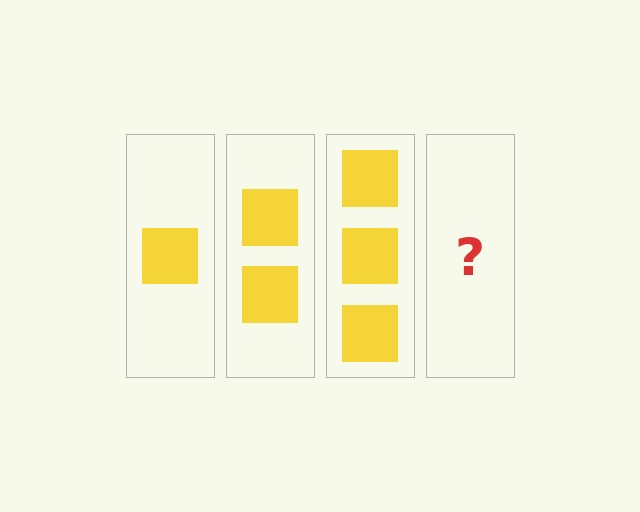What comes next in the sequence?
The next element should be 4 squares.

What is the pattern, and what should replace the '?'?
The pattern is that each step adds one more square. The '?' should be 4 squares.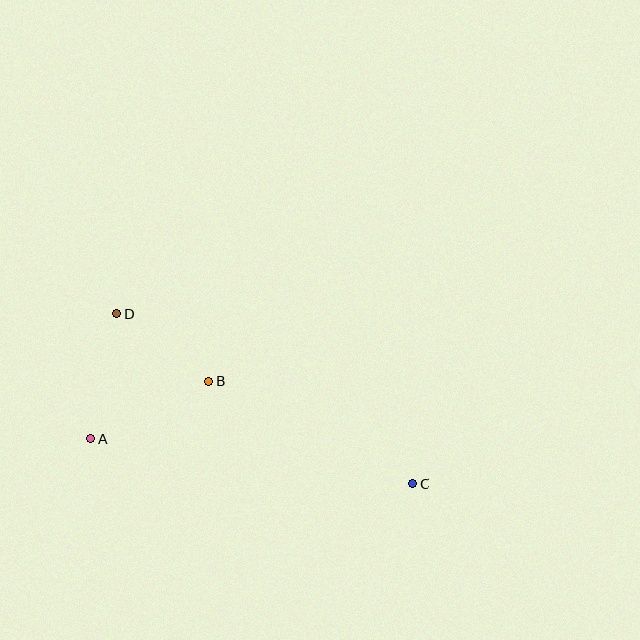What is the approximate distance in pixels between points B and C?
The distance between B and C is approximately 229 pixels.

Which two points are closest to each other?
Points B and D are closest to each other.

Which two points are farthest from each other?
Points C and D are farthest from each other.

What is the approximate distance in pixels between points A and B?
The distance between A and B is approximately 131 pixels.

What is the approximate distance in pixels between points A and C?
The distance between A and C is approximately 326 pixels.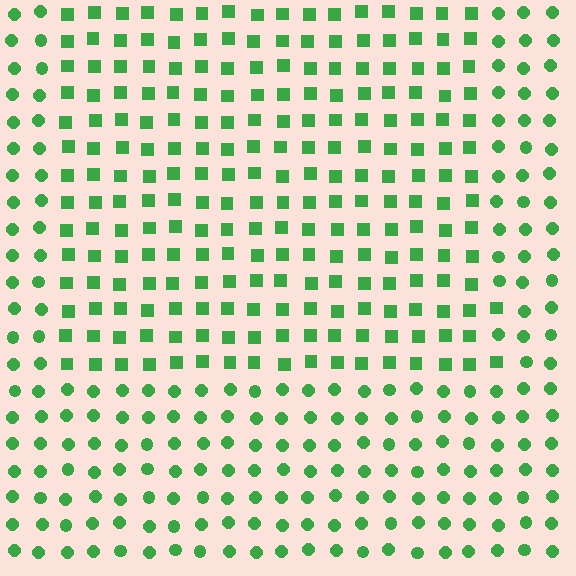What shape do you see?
I see a rectangle.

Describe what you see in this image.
The image is filled with small green elements arranged in a uniform grid. A rectangle-shaped region contains squares, while the surrounding area contains circles. The boundary is defined purely by the change in element shape.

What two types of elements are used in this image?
The image uses squares inside the rectangle region and circles outside it.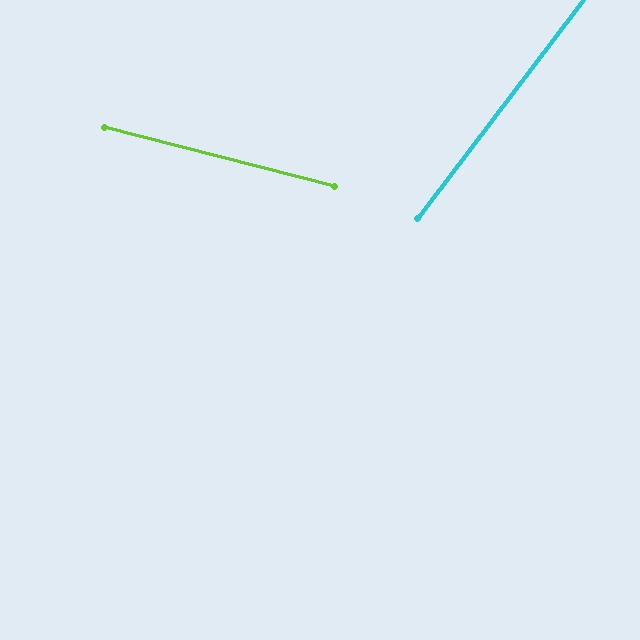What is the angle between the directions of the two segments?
Approximately 67 degrees.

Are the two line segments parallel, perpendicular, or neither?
Neither parallel nor perpendicular — they differ by about 67°.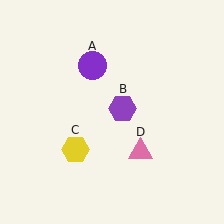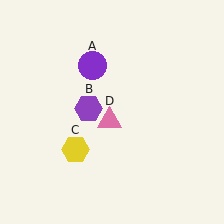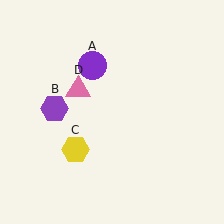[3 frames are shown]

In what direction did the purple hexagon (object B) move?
The purple hexagon (object B) moved left.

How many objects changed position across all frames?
2 objects changed position: purple hexagon (object B), pink triangle (object D).